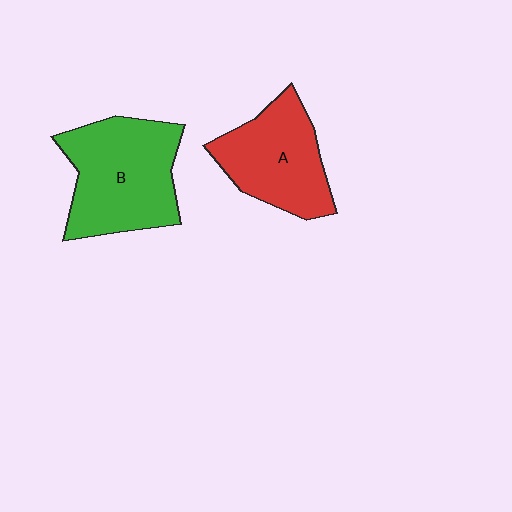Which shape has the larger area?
Shape B (green).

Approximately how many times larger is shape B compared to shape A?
Approximately 1.3 times.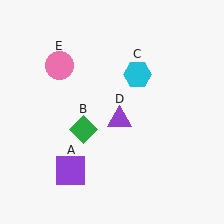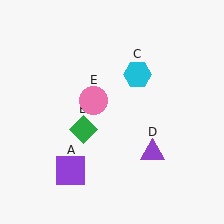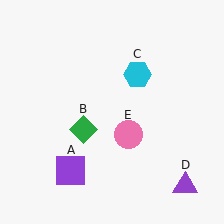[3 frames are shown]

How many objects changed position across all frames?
2 objects changed position: purple triangle (object D), pink circle (object E).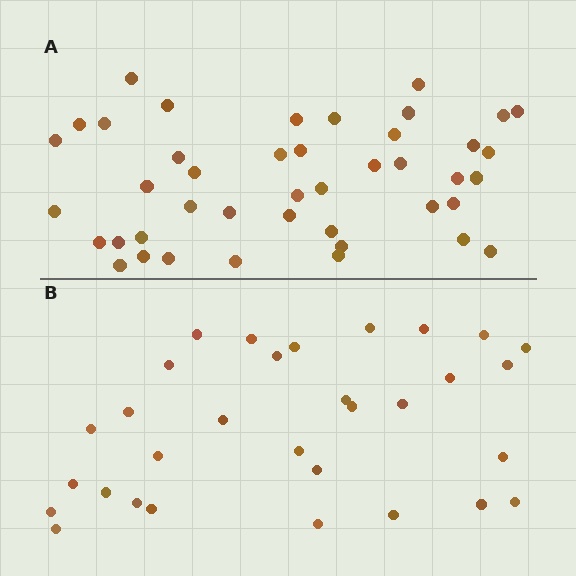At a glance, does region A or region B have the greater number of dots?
Region A (the top region) has more dots.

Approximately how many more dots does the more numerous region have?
Region A has roughly 12 or so more dots than region B.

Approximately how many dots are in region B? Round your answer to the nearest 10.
About 30 dots. (The exact count is 31, which rounds to 30.)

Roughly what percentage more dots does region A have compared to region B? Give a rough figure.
About 40% more.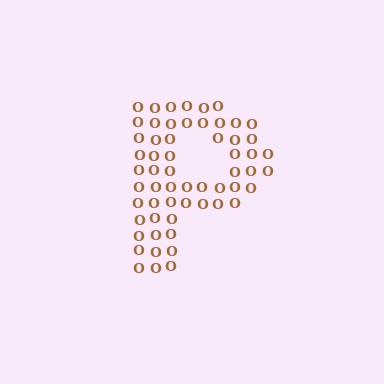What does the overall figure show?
The overall figure shows the letter P.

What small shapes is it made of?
It is made of small letter O's.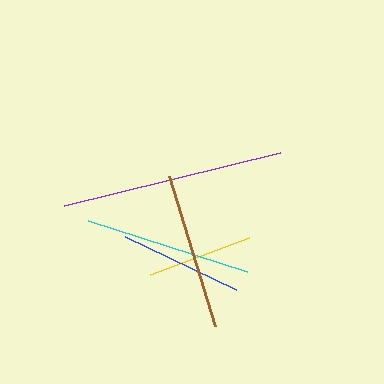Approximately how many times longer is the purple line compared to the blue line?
The purple line is approximately 1.8 times the length of the blue line.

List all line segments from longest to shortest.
From longest to shortest: purple, cyan, brown, blue, yellow.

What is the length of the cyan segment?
The cyan segment is approximately 167 pixels long.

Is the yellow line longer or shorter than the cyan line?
The cyan line is longer than the yellow line.